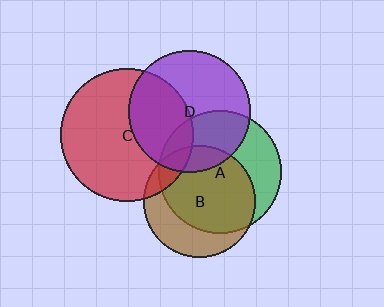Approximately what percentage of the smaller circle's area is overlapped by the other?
Approximately 10%.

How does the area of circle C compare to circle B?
Approximately 1.4 times.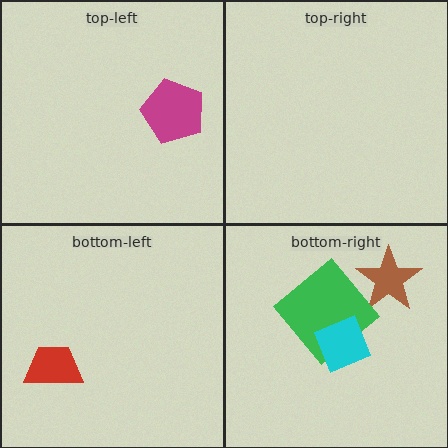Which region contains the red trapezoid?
The bottom-left region.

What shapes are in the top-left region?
The magenta pentagon.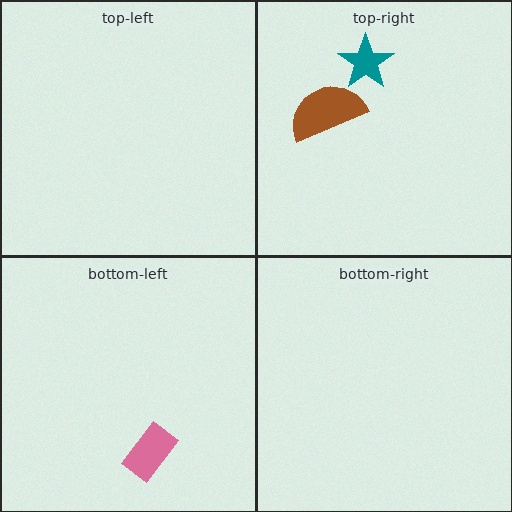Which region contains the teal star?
The top-right region.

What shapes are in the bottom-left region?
The pink rectangle.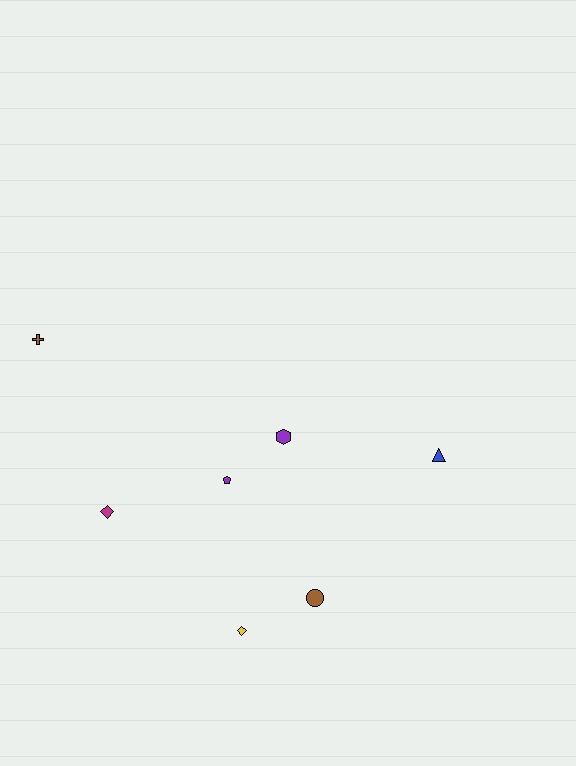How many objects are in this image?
There are 7 objects.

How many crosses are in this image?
There is 1 cross.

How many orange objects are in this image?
There are no orange objects.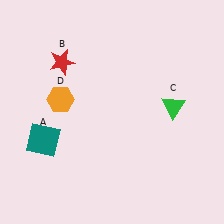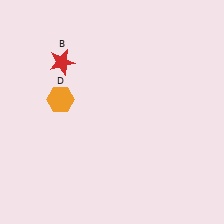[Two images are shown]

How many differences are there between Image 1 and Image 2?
There are 2 differences between the two images.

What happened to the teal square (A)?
The teal square (A) was removed in Image 2. It was in the bottom-left area of Image 1.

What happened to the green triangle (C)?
The green triangle (C) was removed in Image 2. It was in the top-right area of Image 1.